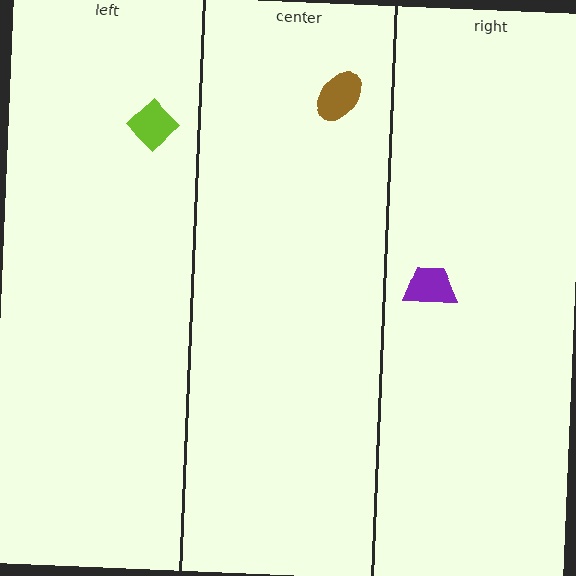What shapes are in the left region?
The lime diamond.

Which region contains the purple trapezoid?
The right region.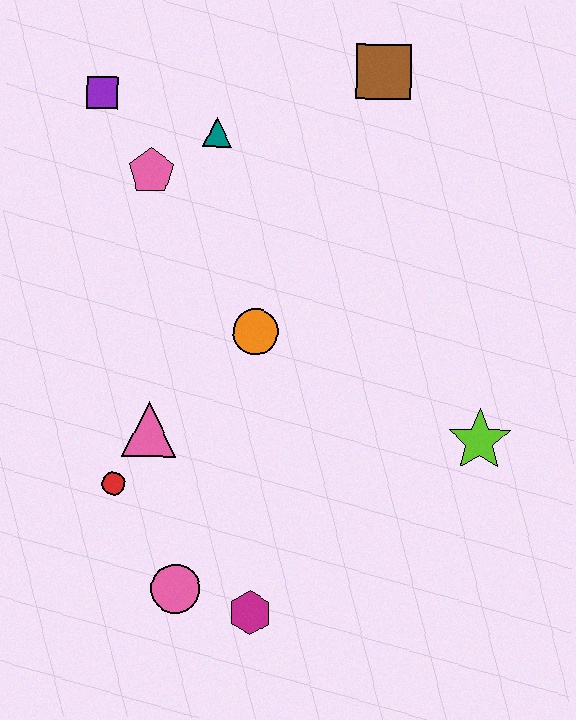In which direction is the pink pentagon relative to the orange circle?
The pink pentagon is above the orange circle.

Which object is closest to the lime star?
The orange circle is closest to the lime star.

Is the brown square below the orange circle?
No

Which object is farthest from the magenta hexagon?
The brown square is farthest from the magenta hexagon.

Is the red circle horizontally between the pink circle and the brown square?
No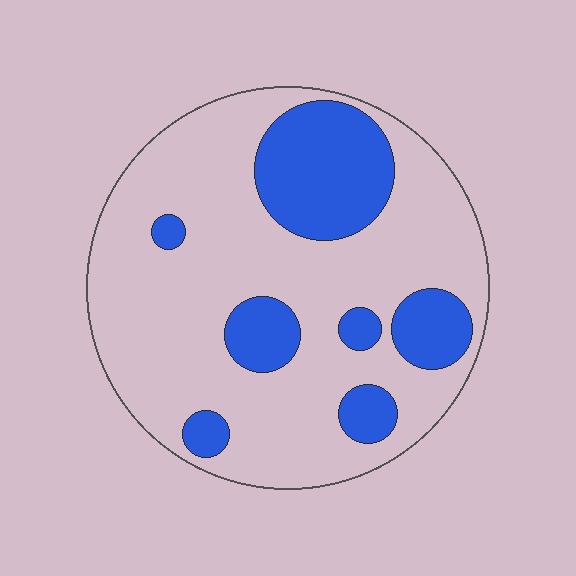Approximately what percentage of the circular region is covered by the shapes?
Approximately 25%.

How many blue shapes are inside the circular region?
7.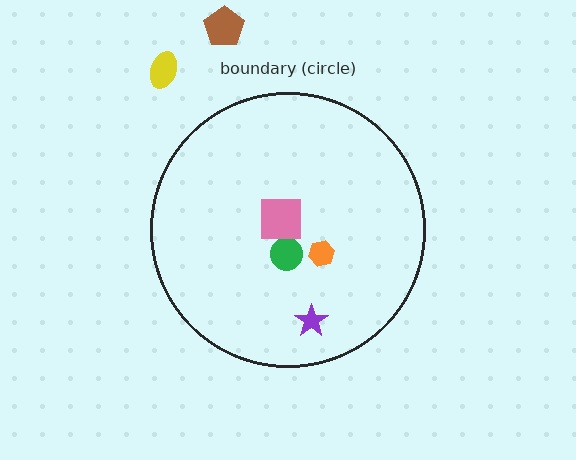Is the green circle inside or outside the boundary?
Inside.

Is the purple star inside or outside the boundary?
Inside.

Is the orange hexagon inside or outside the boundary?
Inside.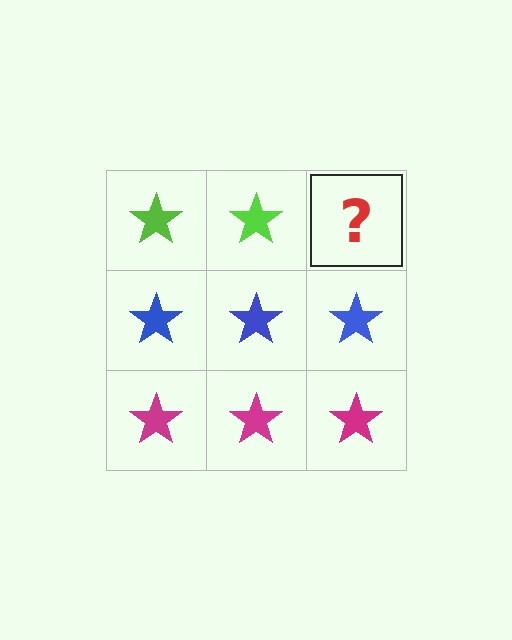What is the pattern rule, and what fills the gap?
The rule is that each row has a consistent color. The gap should be filled with a lime star.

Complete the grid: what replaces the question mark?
The question mark should be replaced with a lime star.